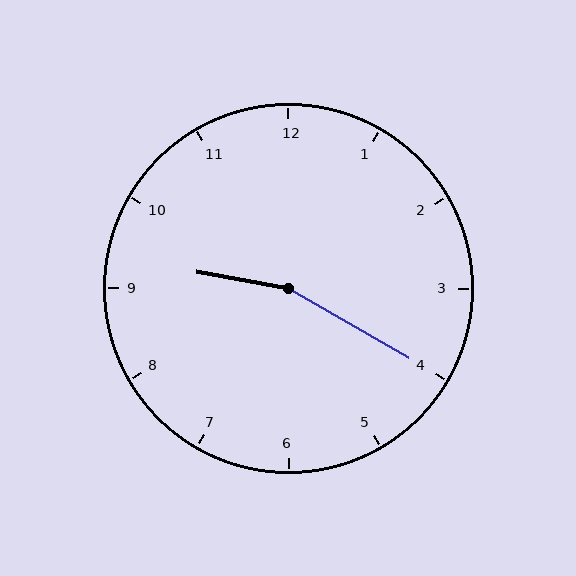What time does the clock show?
9:20.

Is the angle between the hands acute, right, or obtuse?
It is obtuse.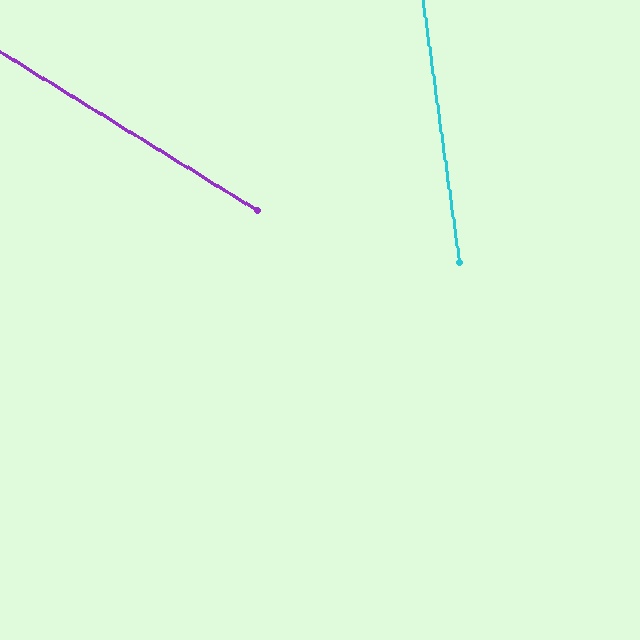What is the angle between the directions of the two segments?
Approximately 51 degrees.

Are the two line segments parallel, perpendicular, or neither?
Neither parallel nor perpendicular — they differ by about 51°.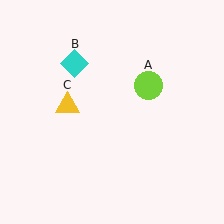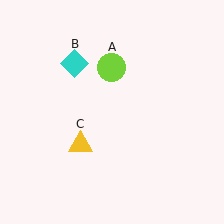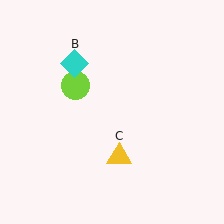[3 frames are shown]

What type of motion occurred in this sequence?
The lime circle (object A), yellow triangle (object C) rotated counterclockwise around the center of the scene.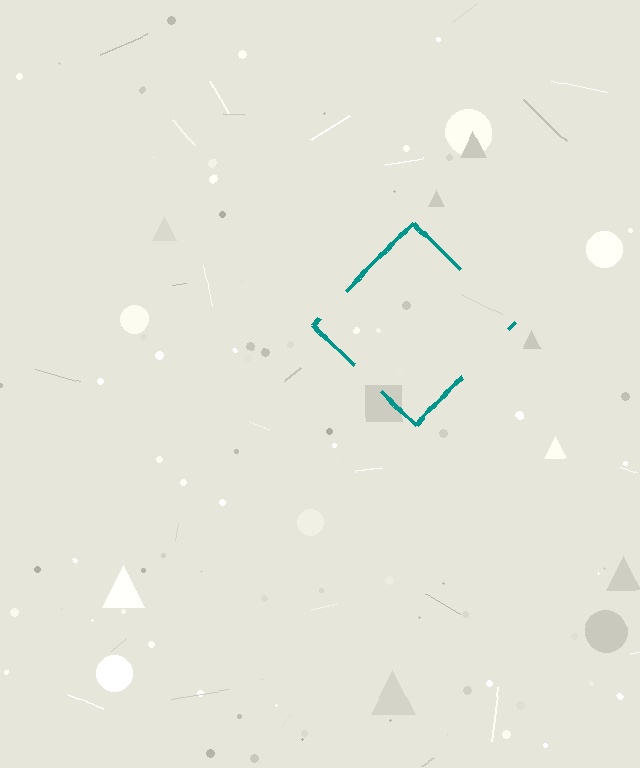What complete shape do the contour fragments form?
The contour fragments form a diamond.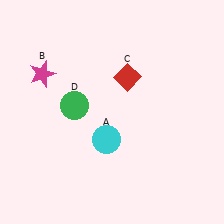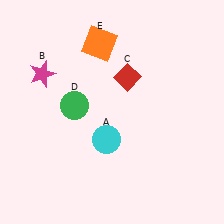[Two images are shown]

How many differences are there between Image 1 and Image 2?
There is 1 difference between the two images.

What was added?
An orange square (E) was added in Image 2.